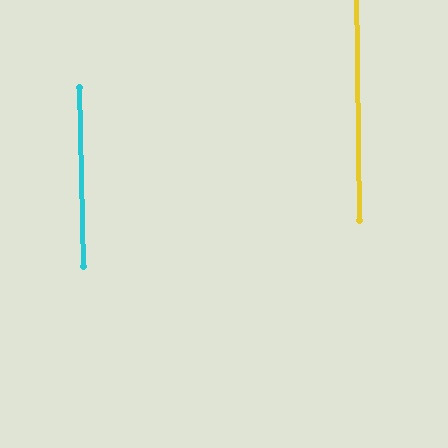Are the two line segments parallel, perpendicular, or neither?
Parallel — their directions differ by only 0.7°.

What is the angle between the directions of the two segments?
Approximately 1 degree.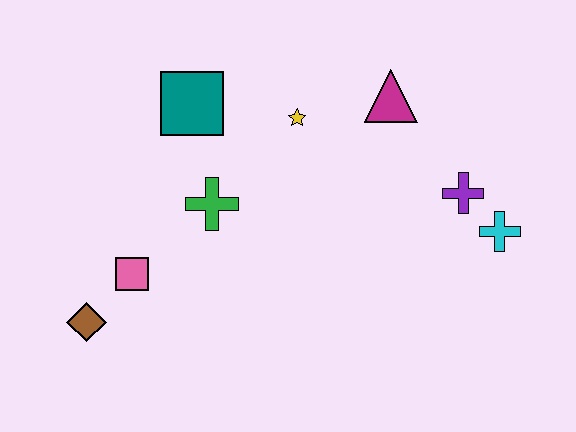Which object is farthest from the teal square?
The cyan cross is farthest from the teal square.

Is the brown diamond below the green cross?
Yes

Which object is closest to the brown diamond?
The pink square is closest to the brown diamond.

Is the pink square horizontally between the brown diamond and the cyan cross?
Yes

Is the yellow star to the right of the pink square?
Yes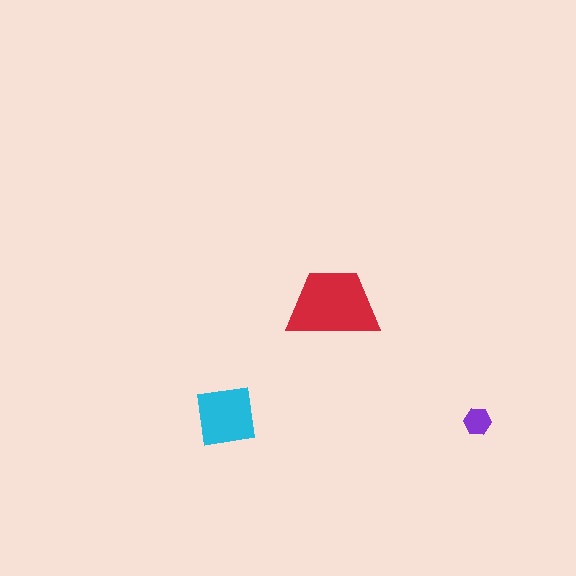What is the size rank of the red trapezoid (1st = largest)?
1st.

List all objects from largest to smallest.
The red trapezoid, the cyan square, the purple hexagon.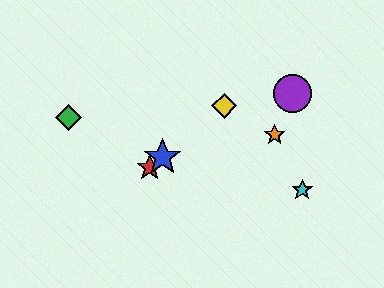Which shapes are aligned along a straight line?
The red star, the blue star, the yellow diamond are aligned along a straight line.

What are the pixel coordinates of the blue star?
The blue star is at (163, 157).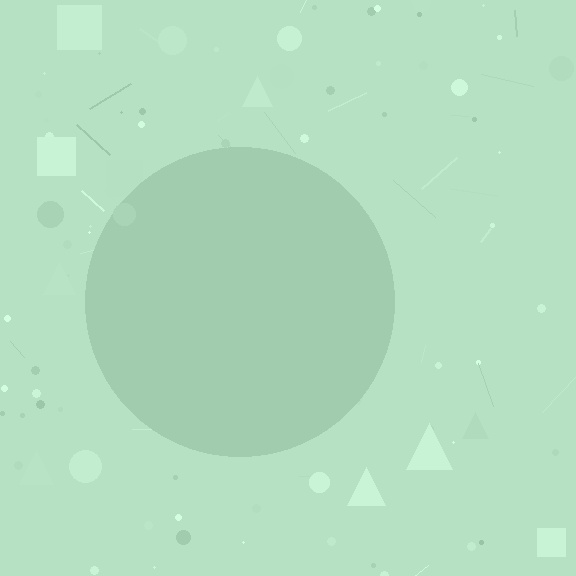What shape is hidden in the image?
A circle is hidden in the image.